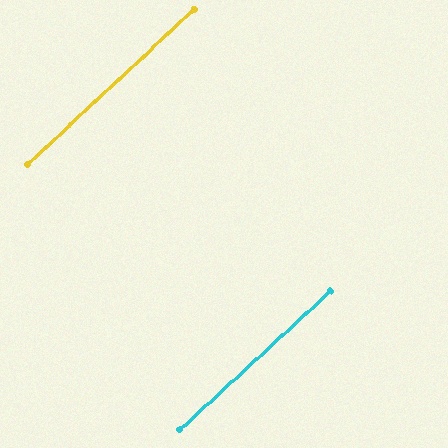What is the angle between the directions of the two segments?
Approximately 0 degrees.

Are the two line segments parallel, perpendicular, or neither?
Parallel — their directions differ by only 0.2°.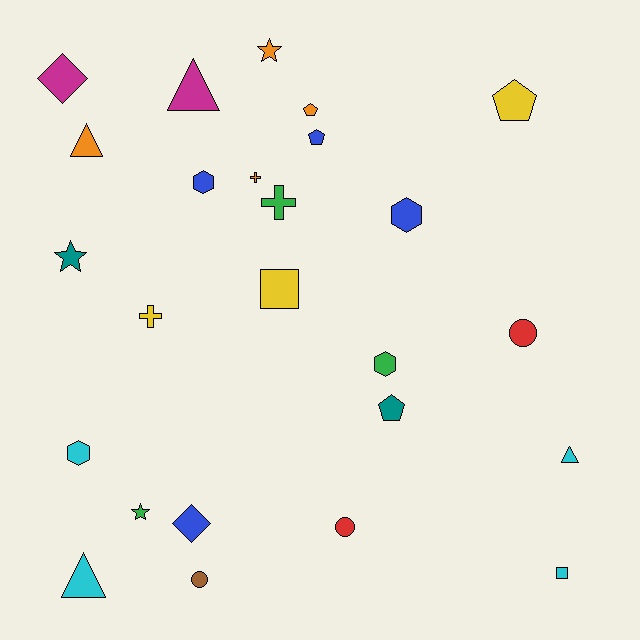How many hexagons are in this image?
There are 4 hexagons.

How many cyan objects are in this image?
There are 4 cyan objects.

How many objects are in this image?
There are 25 objects.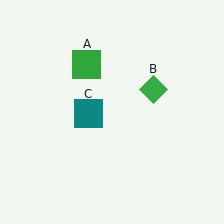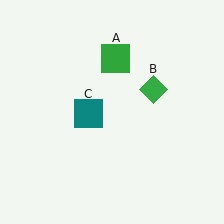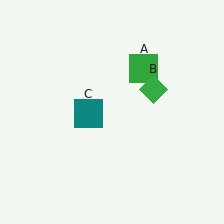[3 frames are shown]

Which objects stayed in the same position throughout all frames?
Green diamond (object B) and teal square (object C) remained stationary.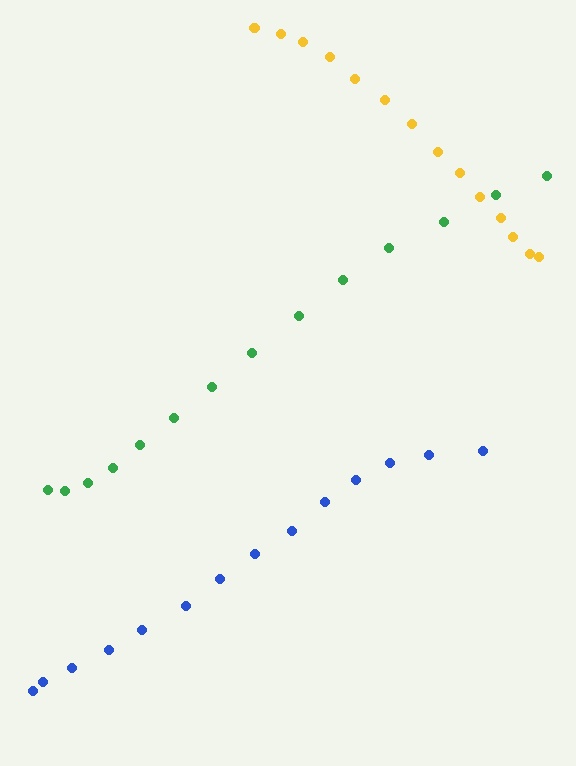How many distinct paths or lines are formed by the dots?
There are 3 distinct paths.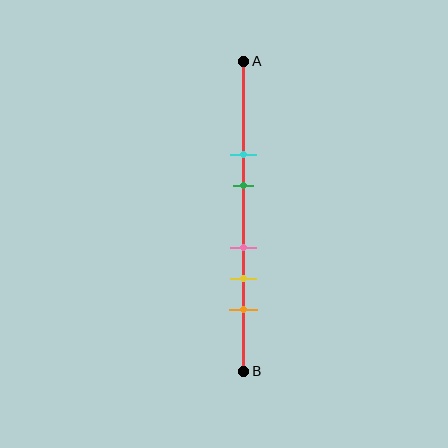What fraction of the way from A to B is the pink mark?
The pink mark is approximately 60% (0.6) of the way from A to B.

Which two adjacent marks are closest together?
The pink and yellow marks are the closest adjacent pair.